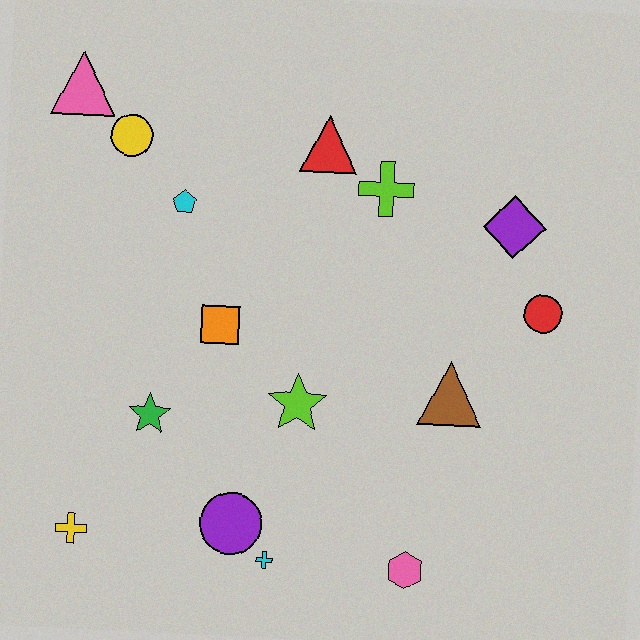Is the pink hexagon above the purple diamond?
No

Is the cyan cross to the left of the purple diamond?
Yes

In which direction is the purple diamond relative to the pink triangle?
The purple diamond is to the right of the pink triangle.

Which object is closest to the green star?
The orange square is closest to the green star.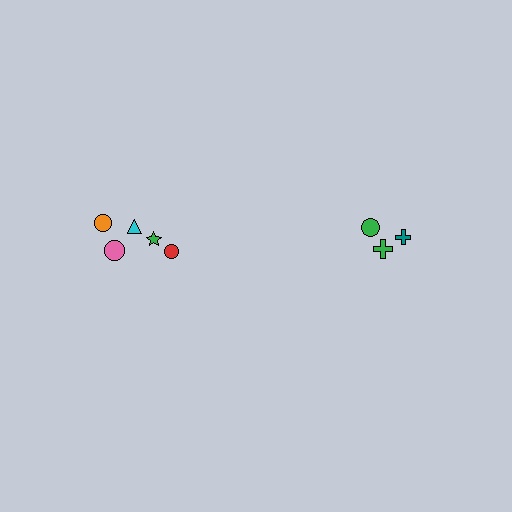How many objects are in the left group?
There are 5 objects.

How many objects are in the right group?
There are 3 objects.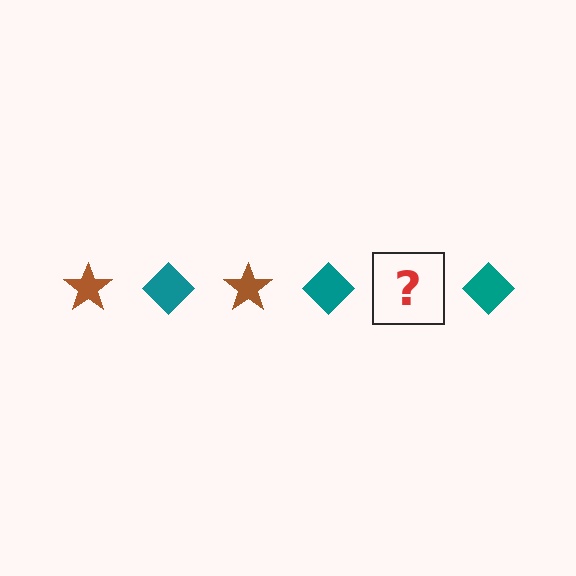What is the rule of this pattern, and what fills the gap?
The rule is that the pattern alternates between brown star and teal diamond. The gap should be filled with a brown star.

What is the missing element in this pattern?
The missing element is a brown star.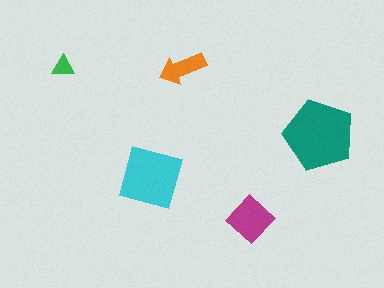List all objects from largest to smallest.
The teal pentagon, the cyan square, the magenta diamond, the orange arrow, the green triangle.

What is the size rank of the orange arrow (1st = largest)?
4th.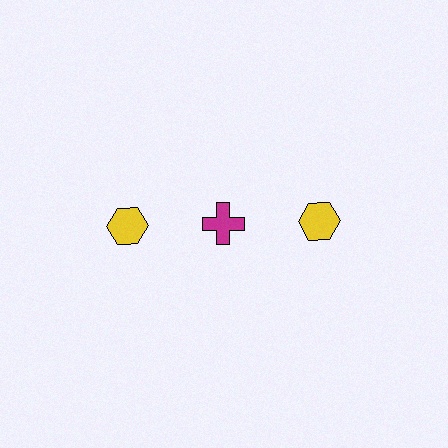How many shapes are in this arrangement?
There are 3 shapes arranged in a grid pattern.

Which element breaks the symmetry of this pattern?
The magenta cross in the top row, second from left column breaks the symmetry. All other shapes are yellow hexagons.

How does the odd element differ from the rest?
It differs in both color (magenta instead of yellow) and shape (cross instead of hexagon).